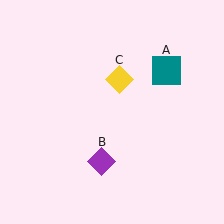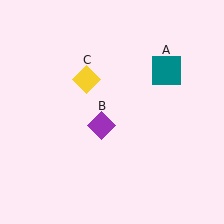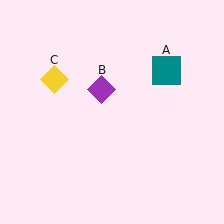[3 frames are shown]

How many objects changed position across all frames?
2 objects changed position: purple diamond (object B), yellow diamond (object C).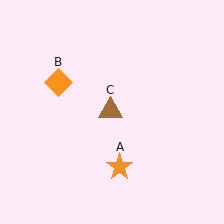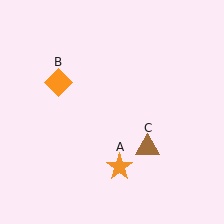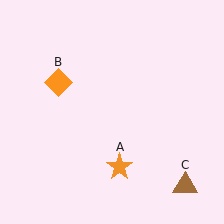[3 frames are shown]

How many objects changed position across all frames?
1 object changed position: brown triangle (object C).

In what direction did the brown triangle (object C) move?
The brown triangle (object C) moved down and to the right.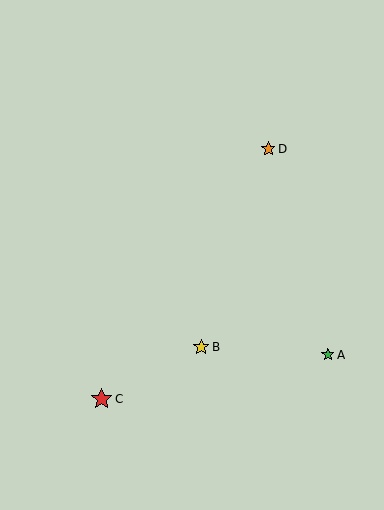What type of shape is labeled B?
Shape B is a yellow star.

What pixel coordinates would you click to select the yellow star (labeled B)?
Click at (201, 347) to select the yellow star B.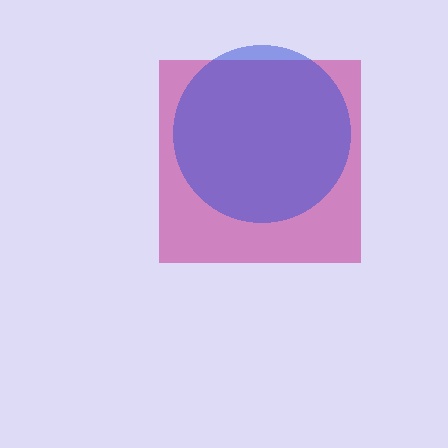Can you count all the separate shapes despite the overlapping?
Yes, there are 2 separate shapes.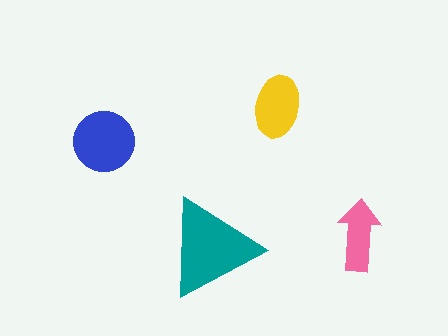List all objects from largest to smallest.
The teal triangle, the blue circle, the yellow ellipse, the pink arrow.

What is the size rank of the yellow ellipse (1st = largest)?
3rd.